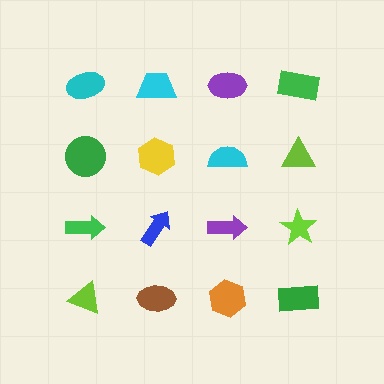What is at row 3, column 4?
A lime star.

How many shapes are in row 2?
4 shapes.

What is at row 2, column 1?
A green circle.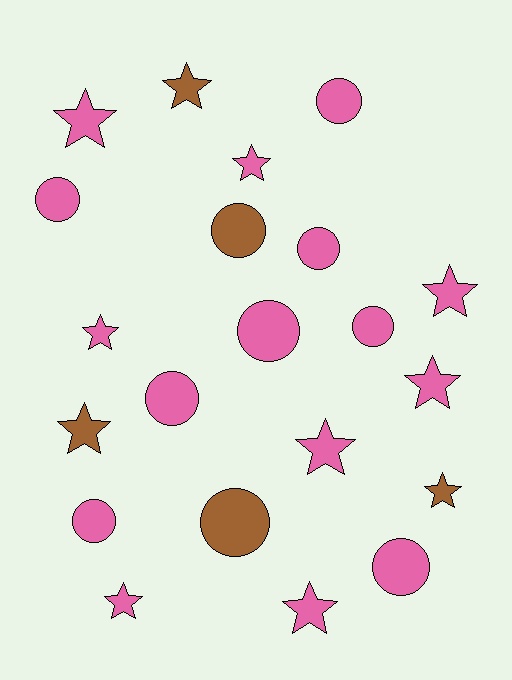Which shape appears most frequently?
Star, with 11 objects.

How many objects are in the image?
There are 21 objects.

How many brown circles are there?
There are 2 brown circles.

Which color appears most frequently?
Pink, with 16 objects.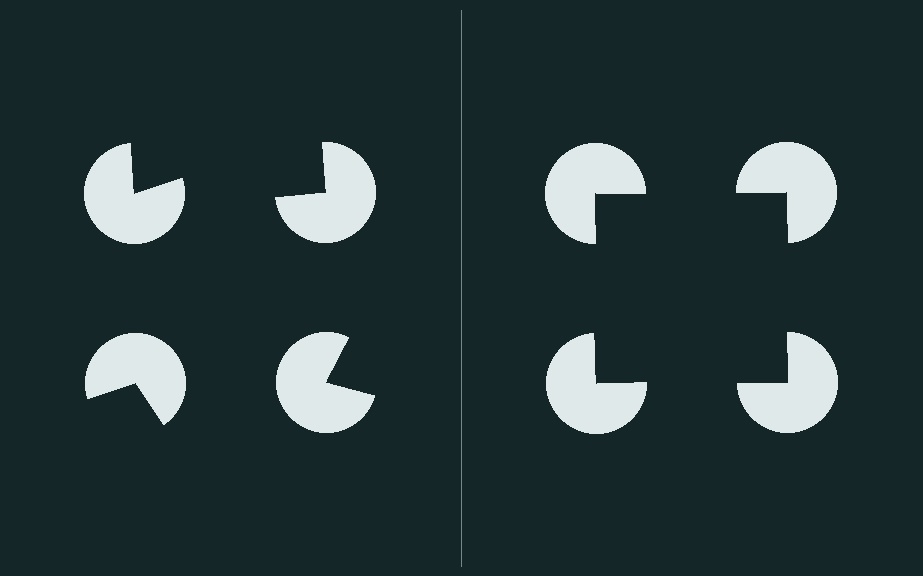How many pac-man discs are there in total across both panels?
8 — 4 on each side.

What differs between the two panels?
The pac-man discs are positioned identically on both sides; only the wedge orientations differ. On the right they align to a square; on the left they are misaligned.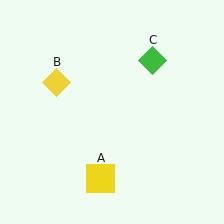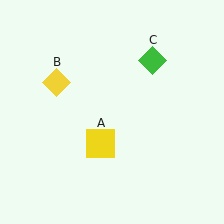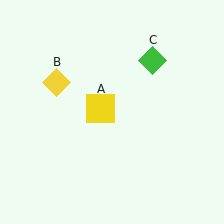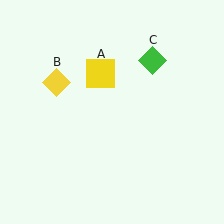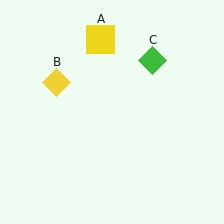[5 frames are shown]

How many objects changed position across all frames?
1 object changed position: yellow square (object A).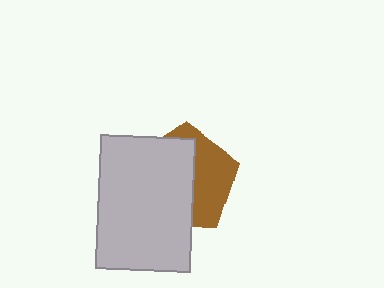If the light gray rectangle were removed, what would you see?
You would see the complete brown pentagon.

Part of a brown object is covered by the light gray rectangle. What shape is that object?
It is a pentagon.